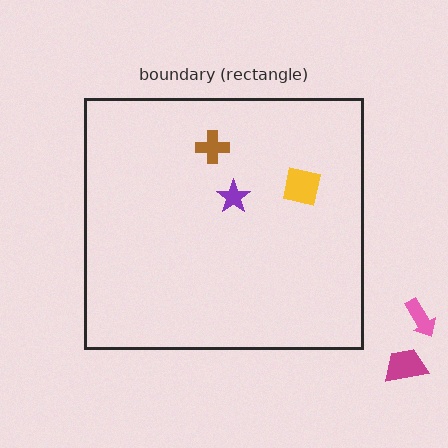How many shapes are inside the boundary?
3 inside, 2 outside.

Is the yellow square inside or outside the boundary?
Inside.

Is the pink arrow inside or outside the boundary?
Outside.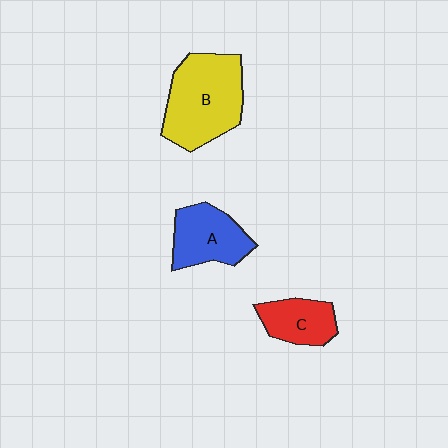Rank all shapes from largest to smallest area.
From largest to smallest: B (yellow), A (blue), C (red).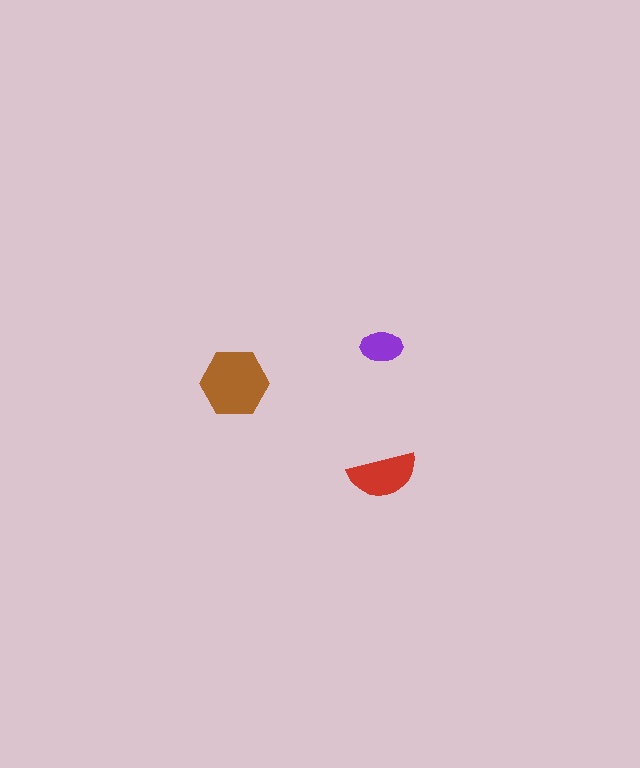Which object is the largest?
The brown hexagon.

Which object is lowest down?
The red semicircle is bottommost.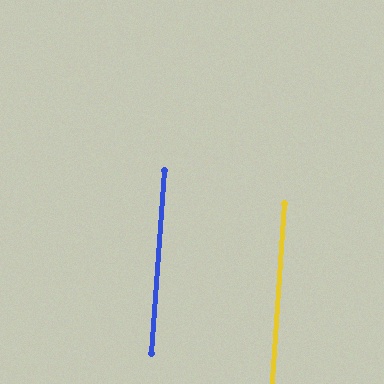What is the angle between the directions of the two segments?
Approximately 1 degree.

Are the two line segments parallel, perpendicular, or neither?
Parallel — their directions differ by only 0.6°.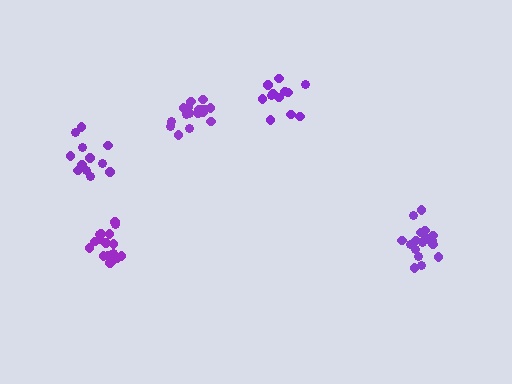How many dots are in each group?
Group 1: 18 dots, Group 2: 18 dots, Group 3: 17 dots, Group 4: 12 dots, Group 5: 12 dots (77 total).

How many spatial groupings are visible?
There are 5 spatial groupings.